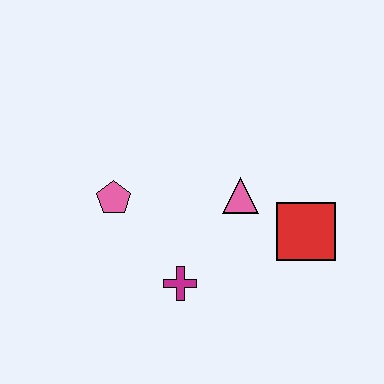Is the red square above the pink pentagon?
No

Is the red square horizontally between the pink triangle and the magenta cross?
No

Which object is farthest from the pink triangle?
The pink pentagon is farthest from the pink triangle.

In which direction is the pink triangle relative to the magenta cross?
The pink triangle is above the magenta cross.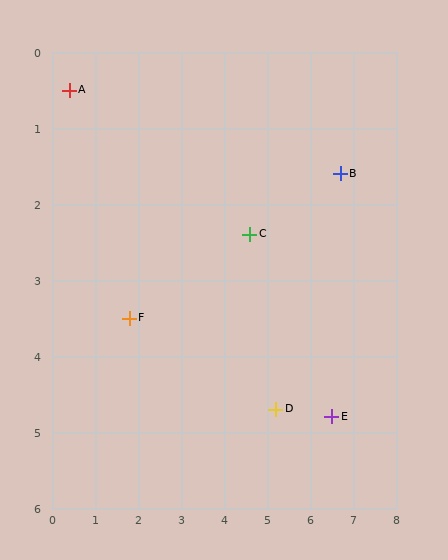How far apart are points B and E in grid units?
Points B and E are about 3.2 grid units apart.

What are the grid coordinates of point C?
Point C is at approximately (4.6, 2.4).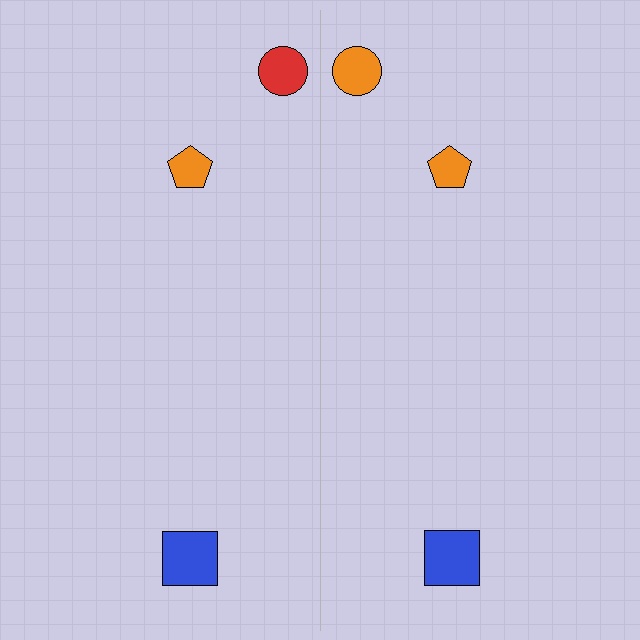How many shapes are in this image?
There are 6 shapes in this image.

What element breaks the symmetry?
The orange circle on the right side breaks the symmetry — its mirror counterpart is red.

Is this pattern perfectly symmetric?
No, the pattern is not perfectly symmetric. The orange circle on the right side breaks the symmetry — its mirror counterpart is red.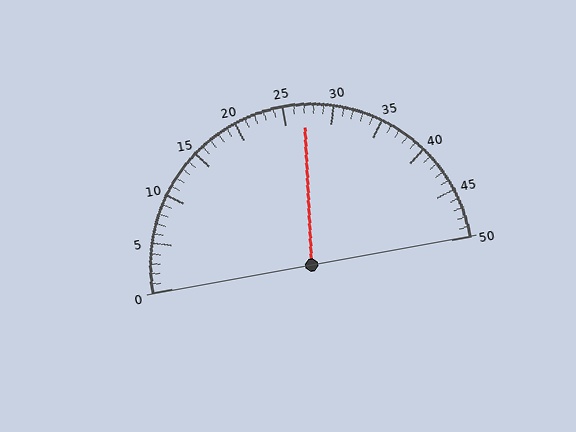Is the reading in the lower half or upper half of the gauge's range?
The reading is in the upper half of the range (0 to 50).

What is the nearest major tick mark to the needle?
The nearest major tick mark is 25.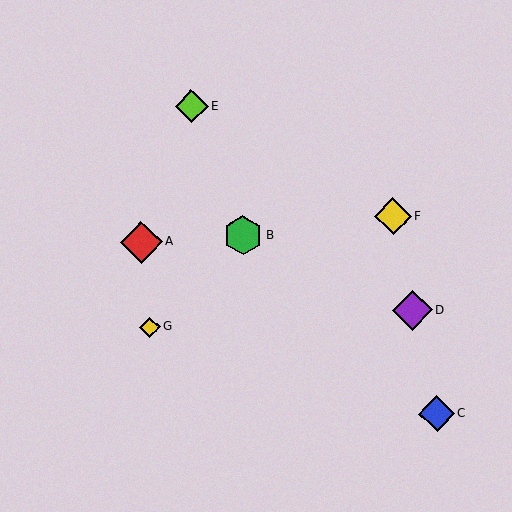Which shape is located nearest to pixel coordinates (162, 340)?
The yellow diamond (labeled G) at (150, 327) is nearest to that location.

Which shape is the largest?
The red diamond (labeled A) is the largest.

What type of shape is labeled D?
Shape D is a purple diamond.